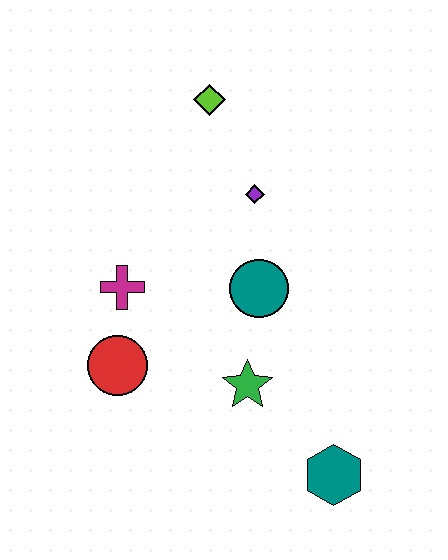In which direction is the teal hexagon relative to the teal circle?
The teal hexagon is below the teal circle.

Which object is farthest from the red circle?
The lime diamond is farthest from the red circle.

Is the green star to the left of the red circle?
No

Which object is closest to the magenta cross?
The red circle is closest to the magenta cross.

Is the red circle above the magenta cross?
No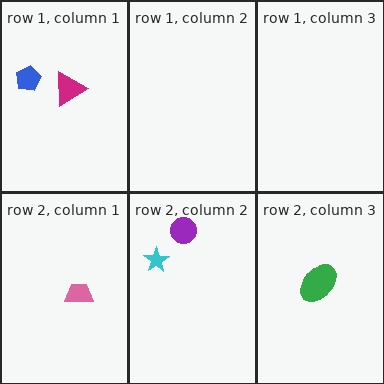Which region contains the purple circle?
The row 2, column 2 region.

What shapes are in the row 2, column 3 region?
The green ellipse.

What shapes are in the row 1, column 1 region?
The magenta triangle, the blue pentagon.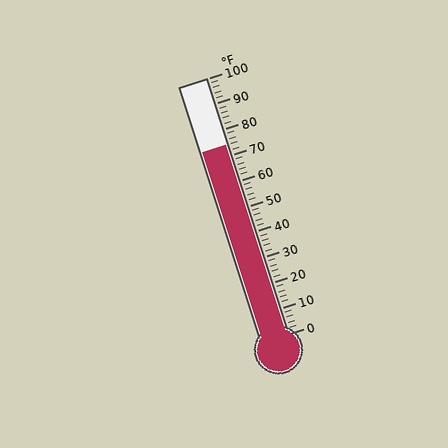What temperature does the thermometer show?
The thermometer shows approximately 74°F.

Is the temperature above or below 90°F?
The temperature is below 90°F.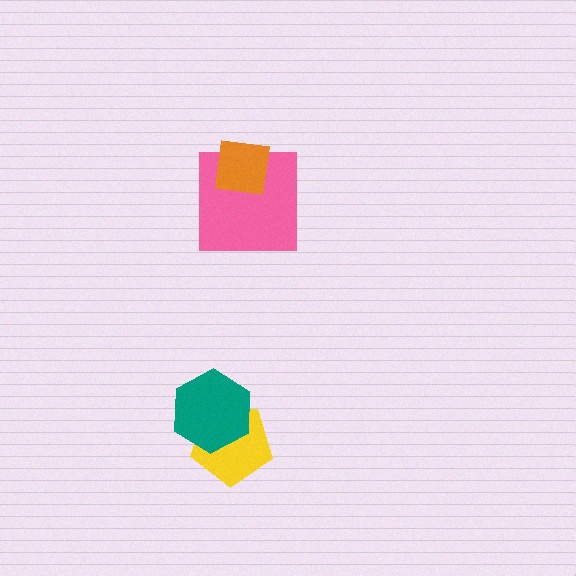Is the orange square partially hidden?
No, no other shape covers it.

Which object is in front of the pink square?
The orange square is in front of the pink square.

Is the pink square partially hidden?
Yes, it is partially covered by another shape.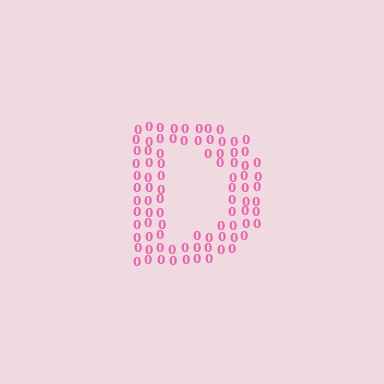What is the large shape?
The large shape is the letter D.